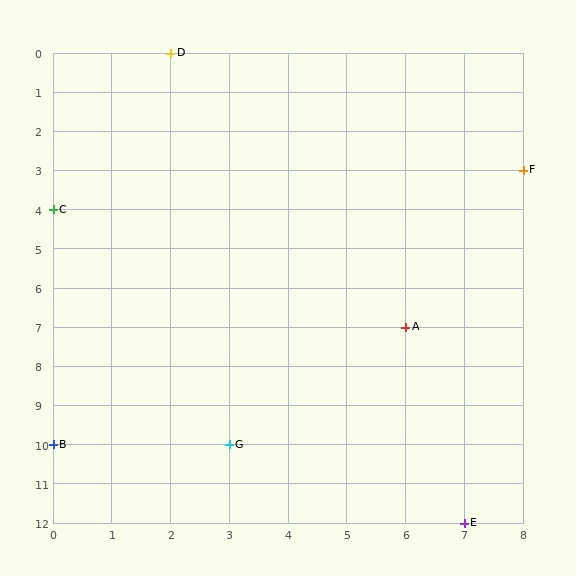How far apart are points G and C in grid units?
Points G and C are 3 columns and 6 rows apart (about 6.7 grid units diagonally).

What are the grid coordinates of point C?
Point C is at grid coordinates (0, 4).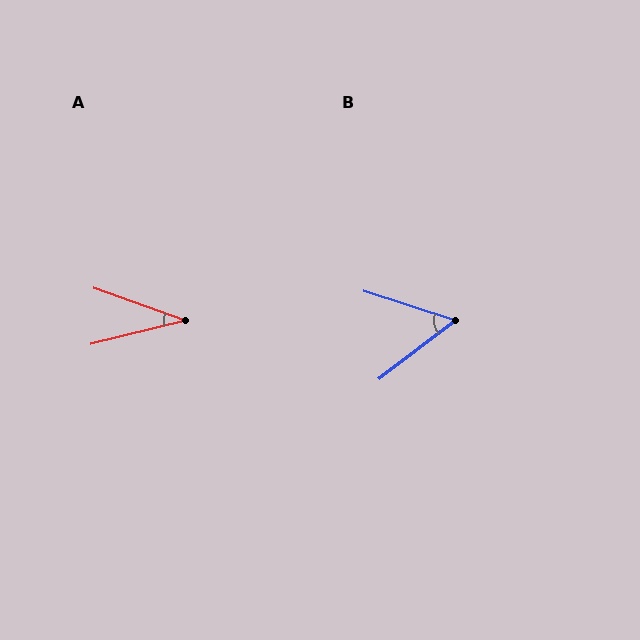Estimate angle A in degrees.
Approximately 34 degrees.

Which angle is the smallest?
A, at approximately 34 degrees.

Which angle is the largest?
B, at approximately 55 degrees.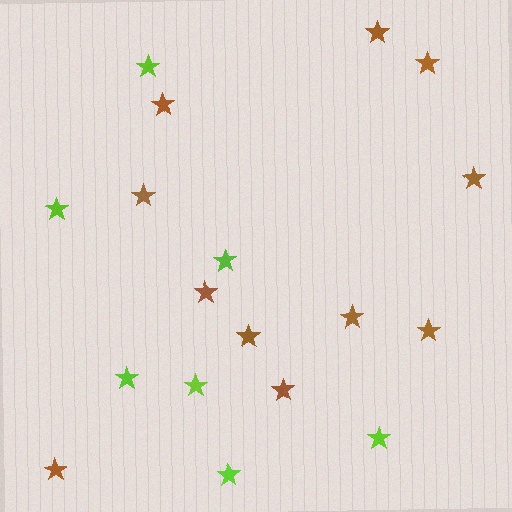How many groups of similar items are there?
There are 2 groups: one group of brown stars (11) and one group of lime stars (7).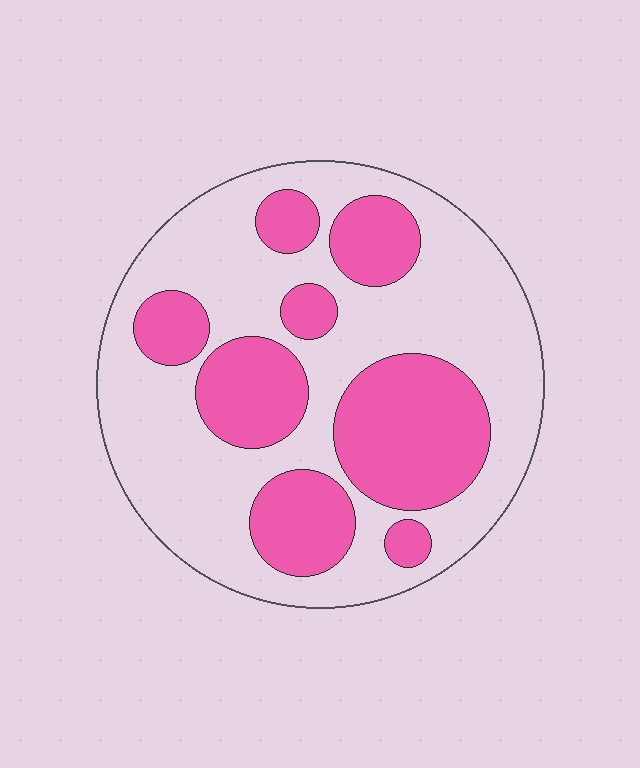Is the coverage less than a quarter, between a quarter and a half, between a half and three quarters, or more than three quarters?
Between a quarter and a half.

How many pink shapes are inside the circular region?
8.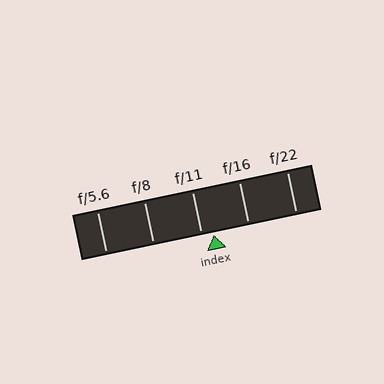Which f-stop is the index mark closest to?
The index mark is closest to f/11.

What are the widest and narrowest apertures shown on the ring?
The widest aperture shown is f/5.6 and the narrowest is f/22.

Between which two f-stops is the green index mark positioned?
The index mark is between f/11 and f/16.